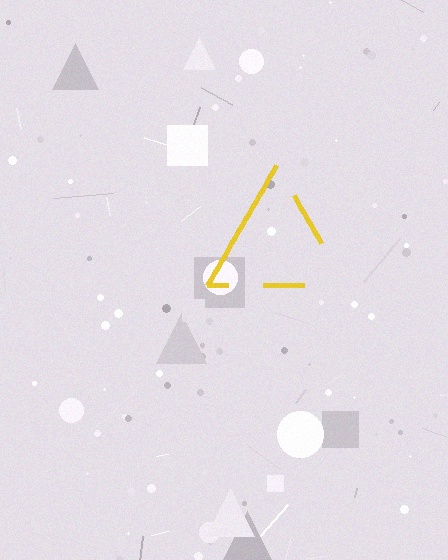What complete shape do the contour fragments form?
The contour fragments form a triangle.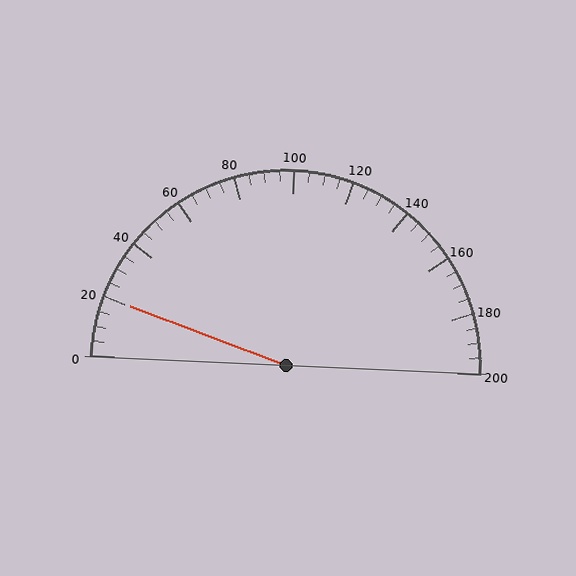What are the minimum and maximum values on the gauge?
The gauge ranges from 0 to 200.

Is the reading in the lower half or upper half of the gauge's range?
The reading is in the lower half of the range (0 to 200).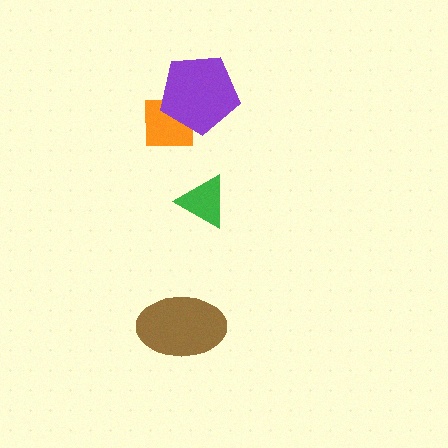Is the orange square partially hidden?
Yes, it is partially covered by another shape.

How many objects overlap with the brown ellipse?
0 objects overlap with the brown ellipse.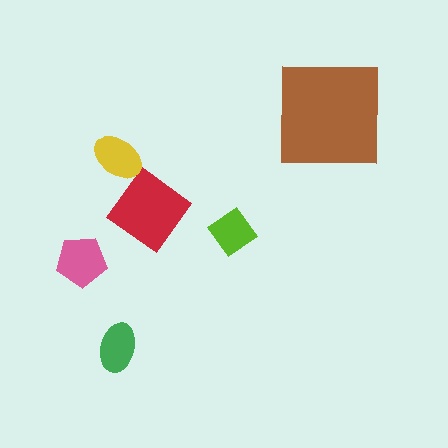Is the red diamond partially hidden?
Yes, it is partially covered by another shape.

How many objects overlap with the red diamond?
1 object overlaps with the red diamond.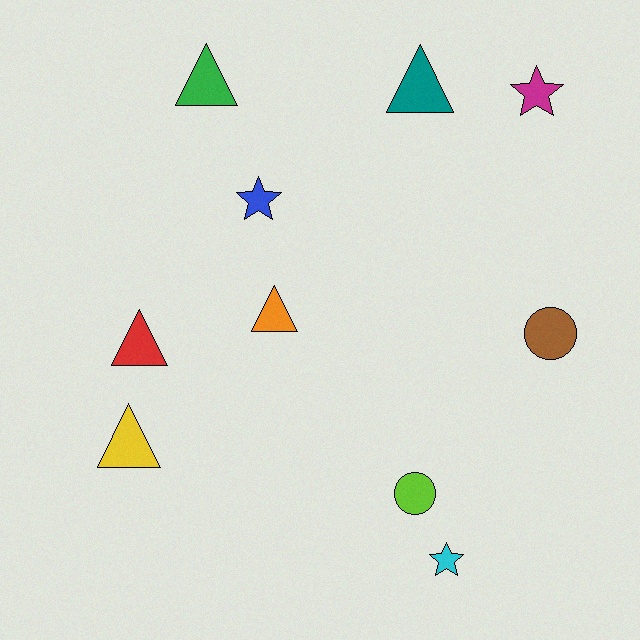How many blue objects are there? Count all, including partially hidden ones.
There is 1 blue object.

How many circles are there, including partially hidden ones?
There are 2 circles.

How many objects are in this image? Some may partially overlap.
There are 10 objects.